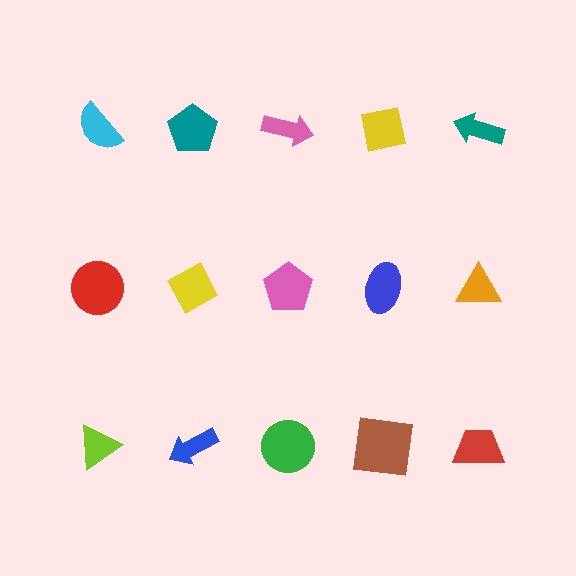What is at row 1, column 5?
A teal arrow.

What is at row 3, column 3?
A green circle.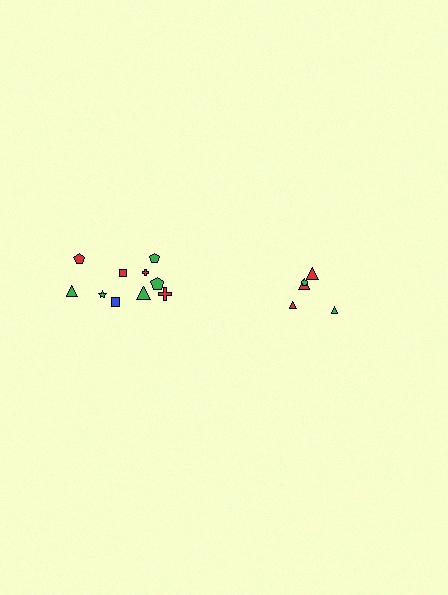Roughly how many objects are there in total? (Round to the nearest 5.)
Roughly 15 objects in total.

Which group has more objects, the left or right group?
The left group.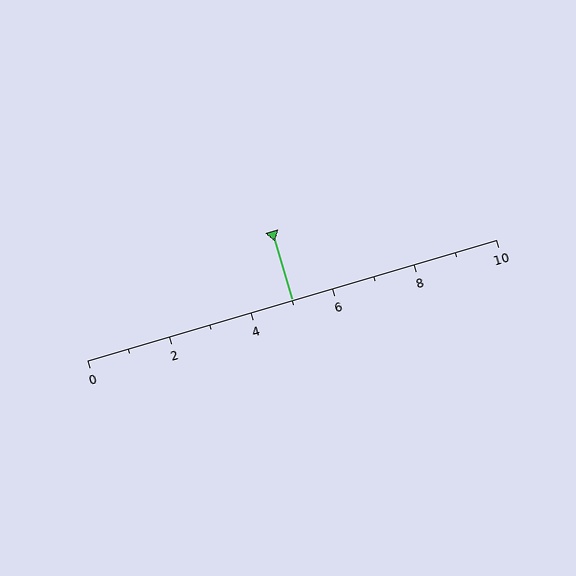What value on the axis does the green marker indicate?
The marker indicates approximately 5.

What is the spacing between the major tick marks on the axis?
The major ticks are spaced 2 apart.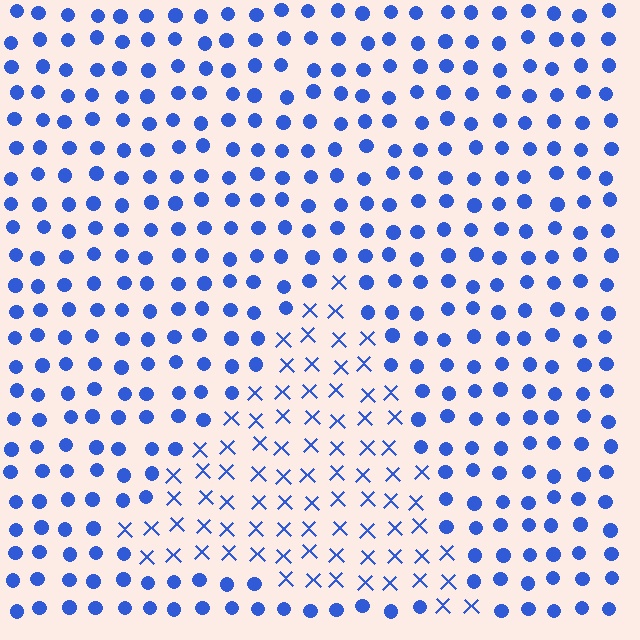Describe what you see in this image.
The image is filled with small blue elements arranged in a uniform grid. A triangle-shaped region contains X marks, while the surrounding area contains circles. The boundary is defined purely by the change in element shape.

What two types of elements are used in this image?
The image uses X marks inside the triangle region and circles outside it.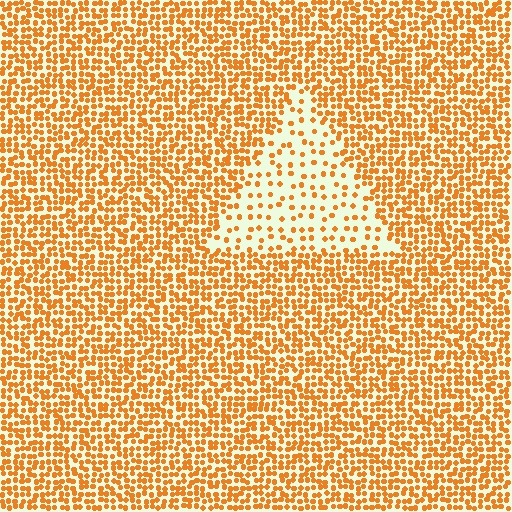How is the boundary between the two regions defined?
The boundary is defined by a change in element density (approximately 2.7x ratio). All elements are the same color, size, and shape.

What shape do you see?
I see a triangle.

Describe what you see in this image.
The image contains small orange elements arranged at two different densities. A triangle-shaped region is visible where the elements are less densely packed than the surrounding area.